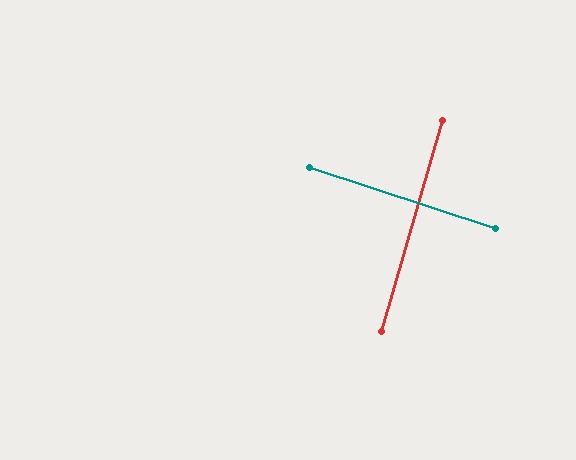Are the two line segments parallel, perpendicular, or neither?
Perpendicular — they meet at approximately 88°.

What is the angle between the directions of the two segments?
Approximately 88 degrees.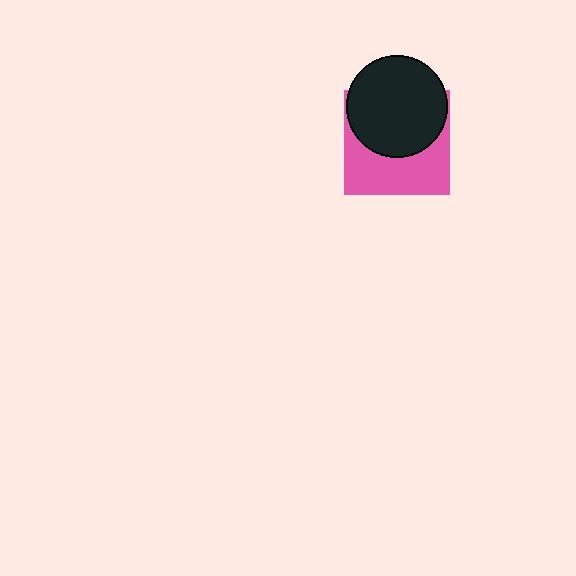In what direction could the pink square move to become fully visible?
The pink square could move down. That would shift it out from behind the black circle entirely.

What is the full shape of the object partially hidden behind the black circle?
The partially hidden object is a pink square.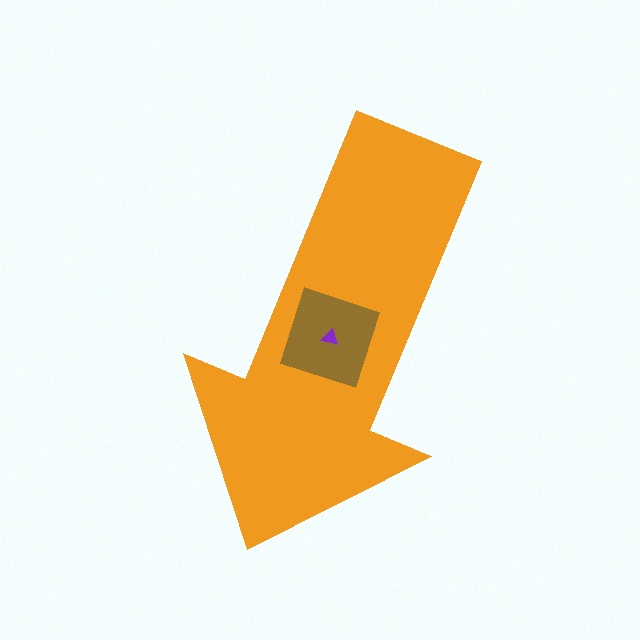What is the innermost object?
The purple triangle.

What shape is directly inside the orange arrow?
The brown square.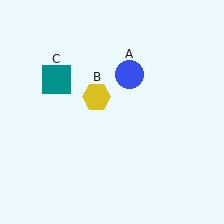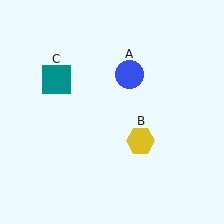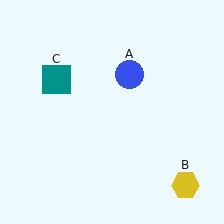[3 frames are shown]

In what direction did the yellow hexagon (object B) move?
The yellow hexagon (object B) moved down and to the right.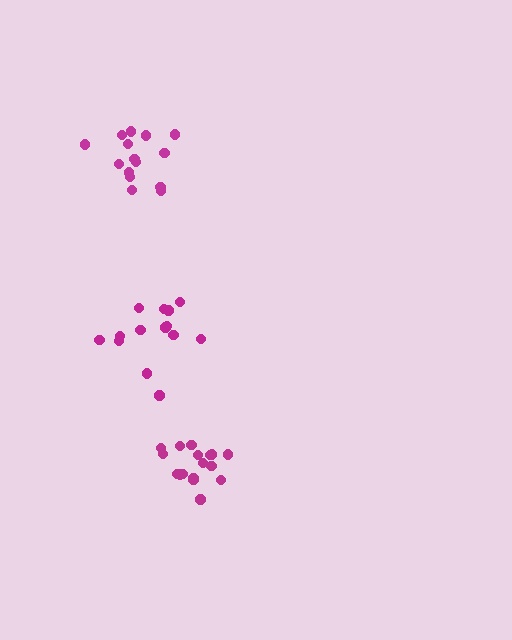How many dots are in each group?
Group 1: 14 dots, Group 2: 17 dots, Group 3: 15 dots (46 total).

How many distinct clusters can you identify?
There are 3 distinct clusters.